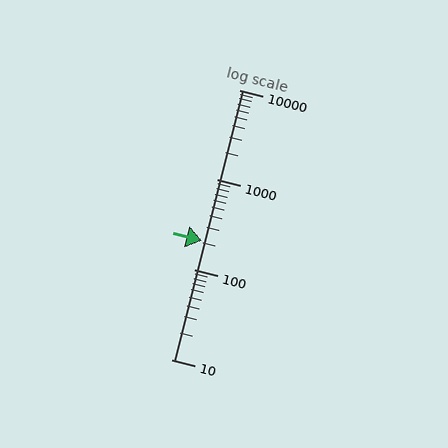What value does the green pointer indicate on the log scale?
The pointer indicates approximately 210.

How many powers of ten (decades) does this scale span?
The scale spans 3 decades, from 10 to 10000.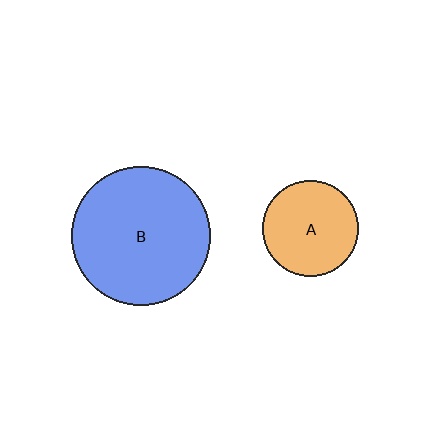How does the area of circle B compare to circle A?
Approximately 2.1 times.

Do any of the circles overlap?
No, none of the circles overlap.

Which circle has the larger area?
Circle B (blue).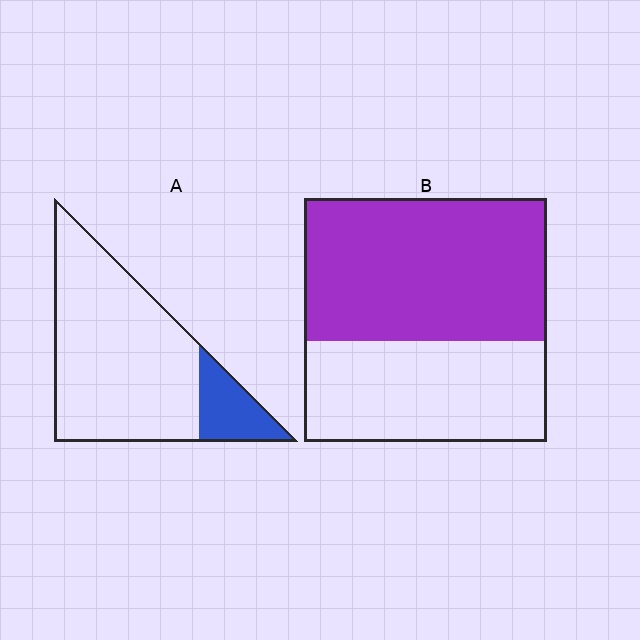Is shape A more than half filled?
No.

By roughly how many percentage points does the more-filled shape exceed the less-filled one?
By roughly 40 percentage points (B over A).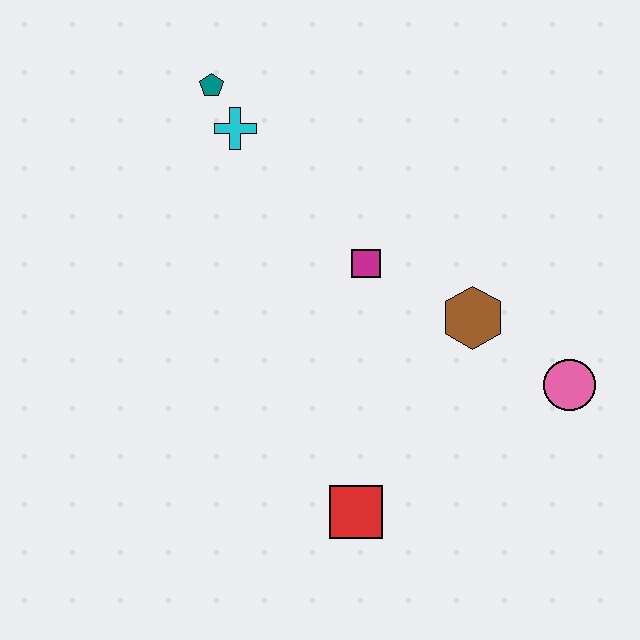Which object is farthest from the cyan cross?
The pink circle is farthest from the cyan cross.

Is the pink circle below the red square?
No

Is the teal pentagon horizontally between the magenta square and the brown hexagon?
No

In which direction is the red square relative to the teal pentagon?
The red square is below the teal pentagon.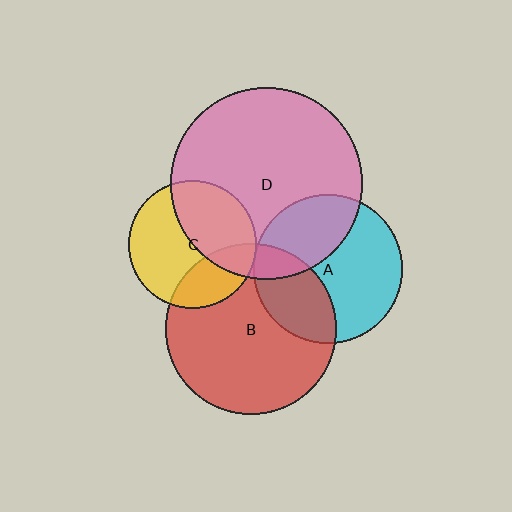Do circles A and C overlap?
Yes.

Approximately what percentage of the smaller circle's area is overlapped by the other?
Approximately 5%.